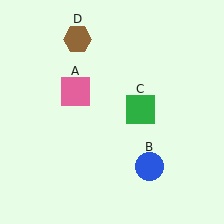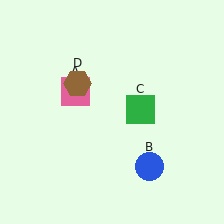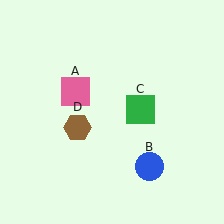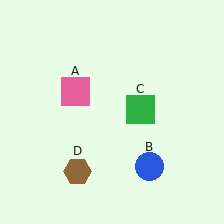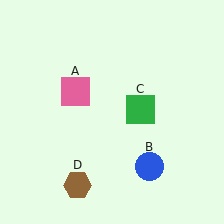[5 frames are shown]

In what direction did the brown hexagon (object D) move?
The brown hexagon (object D) moved down.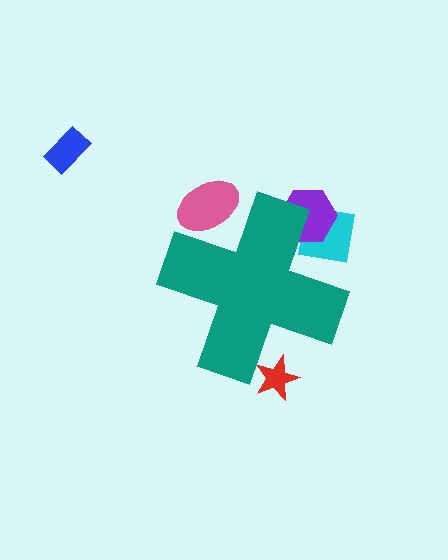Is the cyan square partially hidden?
Yes, the cyan square is partially hidden behind the teal cross.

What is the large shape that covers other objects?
A teal cross.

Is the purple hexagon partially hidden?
Yes, the purple hexagon is partially hidden behind the teal cross.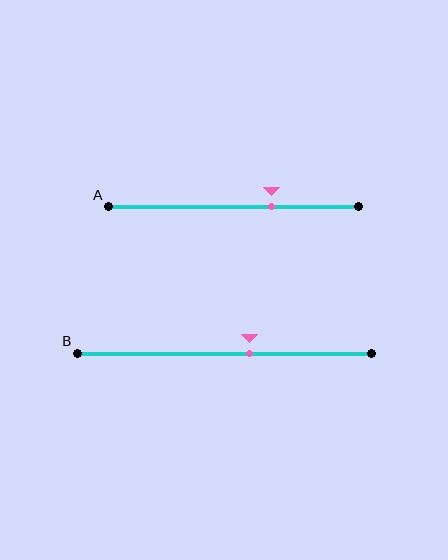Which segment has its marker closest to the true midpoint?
Segment B has its marker closest to the true midpoint.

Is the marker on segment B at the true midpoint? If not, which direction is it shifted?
No, the marker on segment B is shifted to the right by about 8% of the segment length.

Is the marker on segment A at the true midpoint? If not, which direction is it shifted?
No, the marker on segment A is shifted to the right by about 15% of the segment length.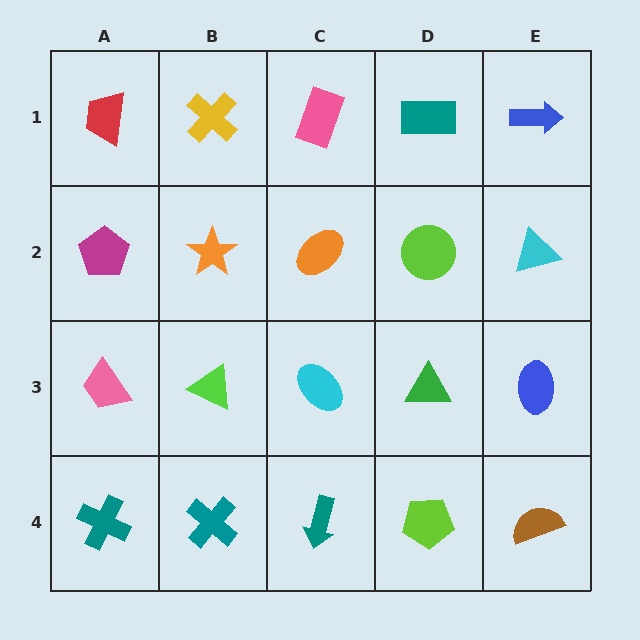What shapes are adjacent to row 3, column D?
A lime circle (row 2, column D), a lime pentagon (row 4, column D), a cyan ellipse (row 3, column C), a blue ellipse (row 3, column E).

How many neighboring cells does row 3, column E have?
3.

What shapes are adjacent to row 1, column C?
An orange ellipse (row 2, column C), a yellow cross (row 1, column B), a teal rectangle (row 1, column D).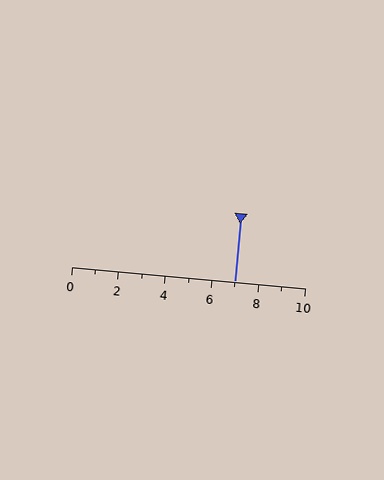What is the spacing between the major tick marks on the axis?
The major ticks are spaced 2 apart.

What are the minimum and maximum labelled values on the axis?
The axis runs from 0 to 10.